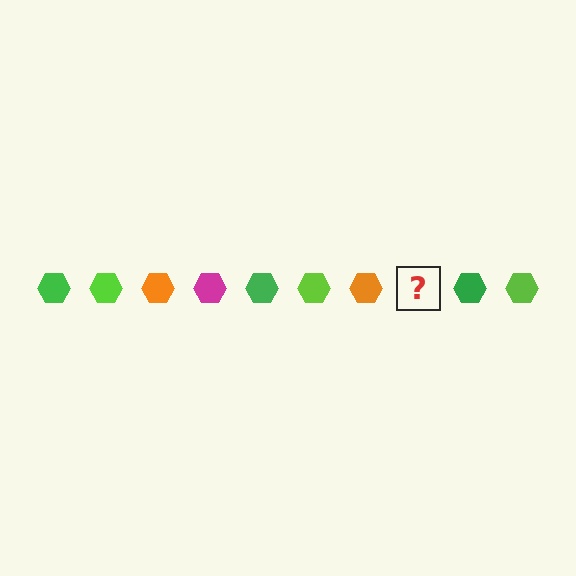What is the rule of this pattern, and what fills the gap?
The rule is that the pattern cycles through green, lime, orange, magenta hexagons. The gap should be filled with a magenta hexagon.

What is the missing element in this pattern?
The missing element is a magenta hexagon.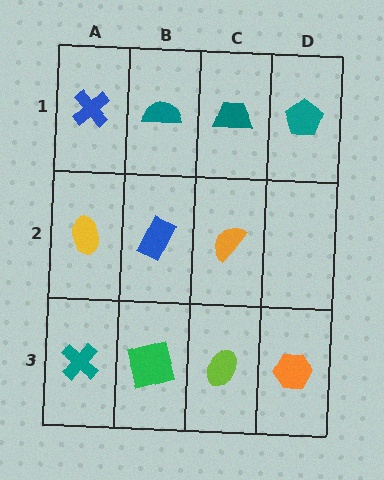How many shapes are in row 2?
3 shapes.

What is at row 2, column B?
A blue rectangle.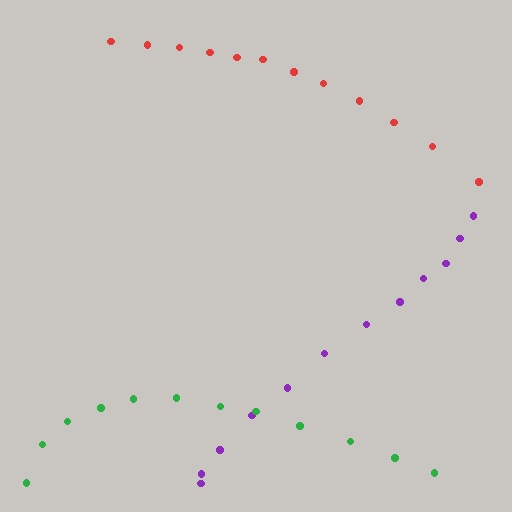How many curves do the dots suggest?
There are 3 distinct paths.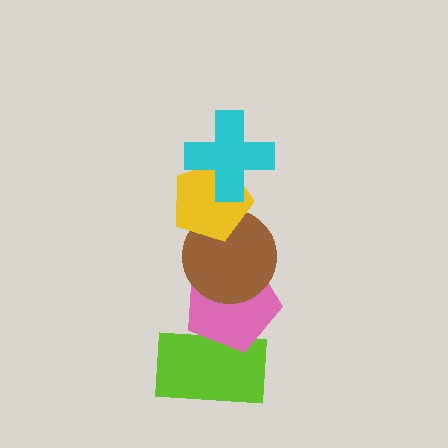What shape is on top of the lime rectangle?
The pink pentagon is on top of the lime rectangle.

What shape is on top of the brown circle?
The yellow pentagon is on top of the brown circle.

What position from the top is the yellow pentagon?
The yellow pentagon is 2nd from the top.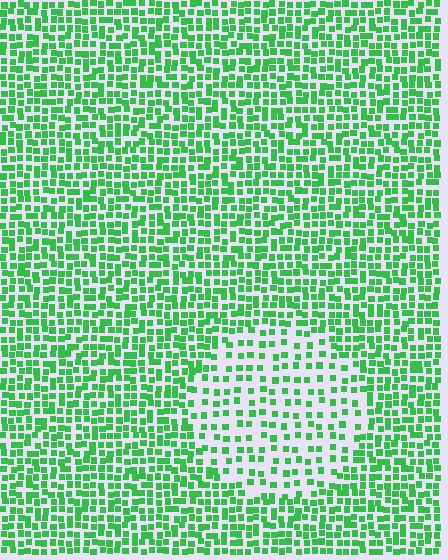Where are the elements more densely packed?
The elements are more densely packed outside the circle boundary.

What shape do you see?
I see a circle.